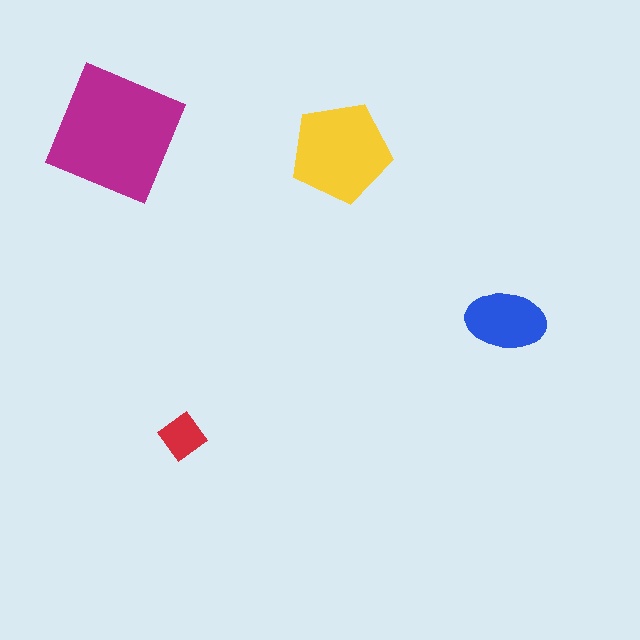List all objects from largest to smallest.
The magenta square, the yellow pentagon, the blue ellipse, the red diamond.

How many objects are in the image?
There are 4 objects in the image.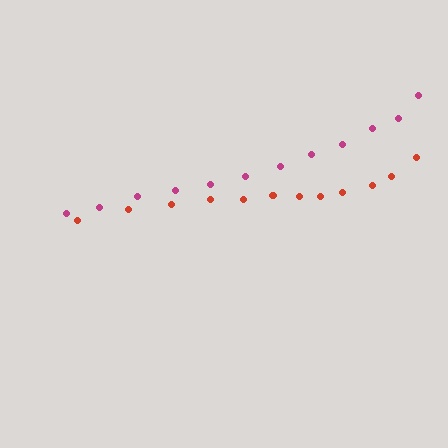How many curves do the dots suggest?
There are 2 distinct paths.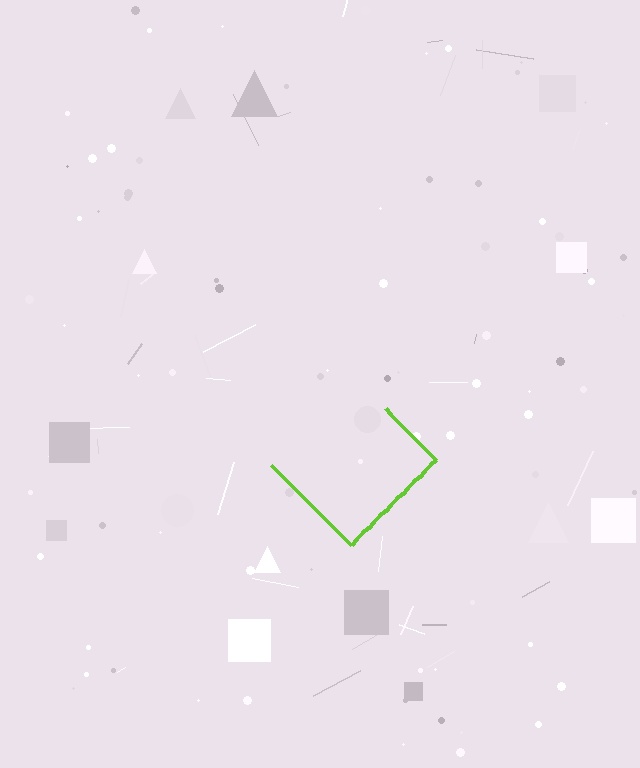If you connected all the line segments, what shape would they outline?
They would outline a diamond.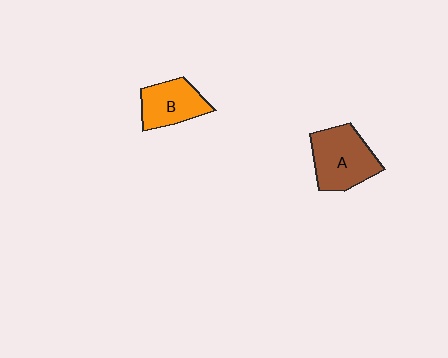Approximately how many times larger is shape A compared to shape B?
Approximately 1.3 times.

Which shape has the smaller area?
Shape B (orange).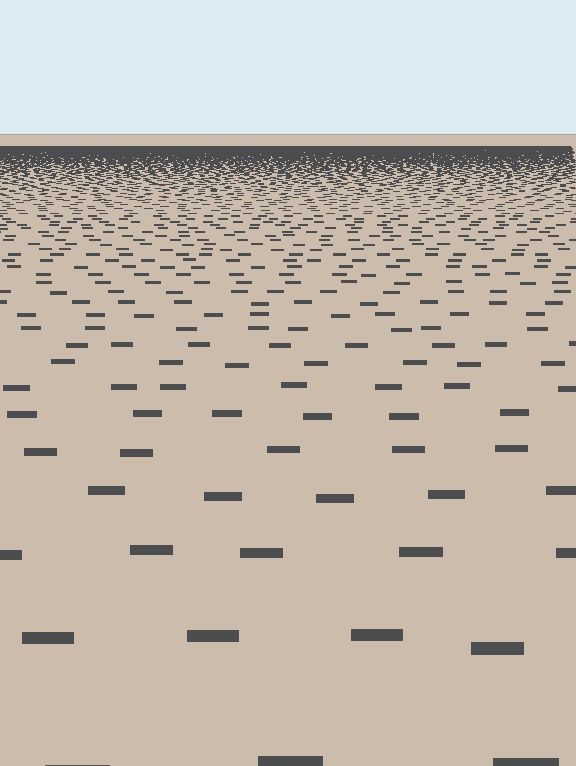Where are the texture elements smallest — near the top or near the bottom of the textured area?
Near the top.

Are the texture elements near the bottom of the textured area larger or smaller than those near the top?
Larger. Near the bottom, elements are closer to the viewer and appear at a bigger on-screen size.